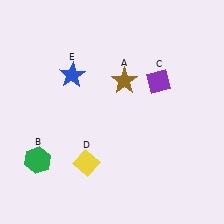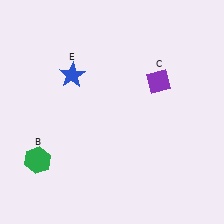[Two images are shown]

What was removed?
The brown star (A), the yellow diamond (D) were removed in Image 2.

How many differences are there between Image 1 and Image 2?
There are 2 differences between the two images.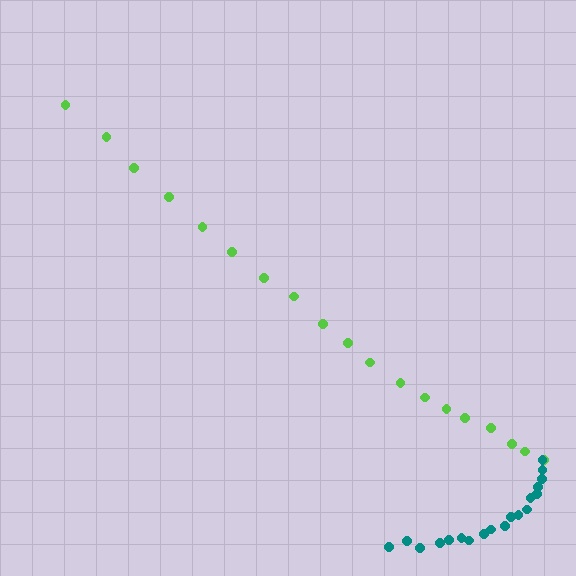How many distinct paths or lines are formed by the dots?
There are 2 distinct paths.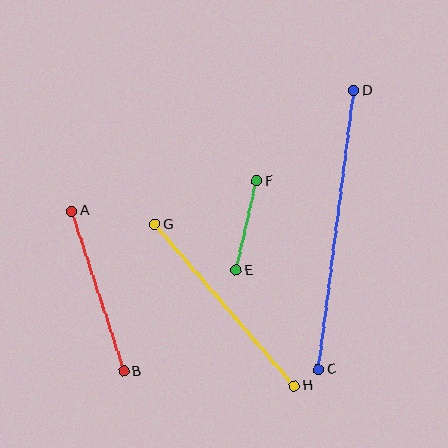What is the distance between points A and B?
The distance is approximately 168 pixels.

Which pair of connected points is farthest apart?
Points C and D are farthest apart.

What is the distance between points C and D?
The distance is approximately 281 pixels.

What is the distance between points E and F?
The distance is approximately 92 pixels.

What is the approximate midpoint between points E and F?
The midpoint is at approximately (247, 226) pixels.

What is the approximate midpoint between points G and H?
The midpoint is at approximately (225, 305) pixels.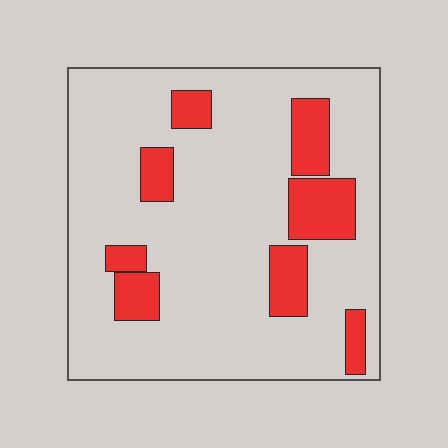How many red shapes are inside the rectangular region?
8.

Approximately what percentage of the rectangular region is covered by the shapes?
Approximately 20%.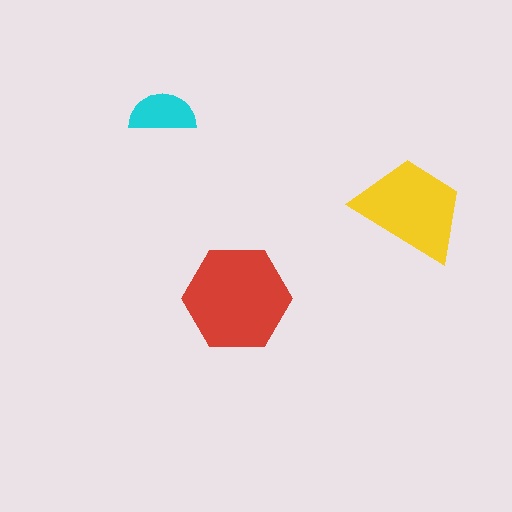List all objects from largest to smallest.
The red hexagon, the yellow trapezoid, the cyan semicircle.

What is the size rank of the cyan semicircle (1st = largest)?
3rd.